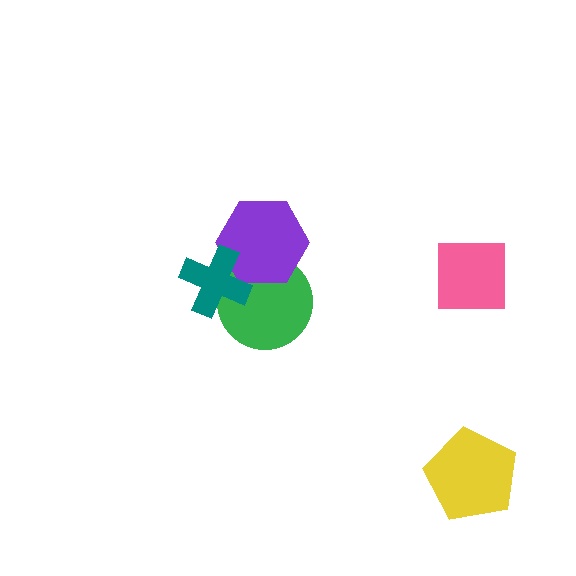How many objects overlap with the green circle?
2 objects overlap with the green circle.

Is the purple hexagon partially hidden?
Yes, it is partially covered by another shape.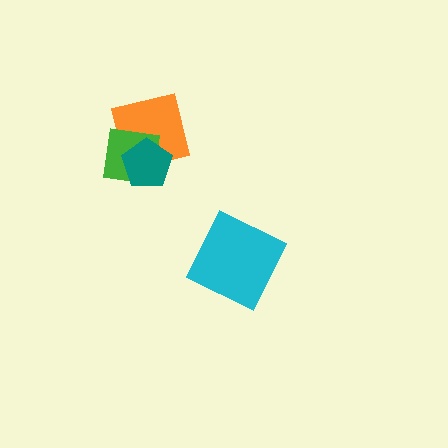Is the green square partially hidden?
Yes, it is partially covered by another shape.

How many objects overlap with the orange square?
2 objects overlap with the orange square.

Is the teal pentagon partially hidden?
No, no other shape covers it.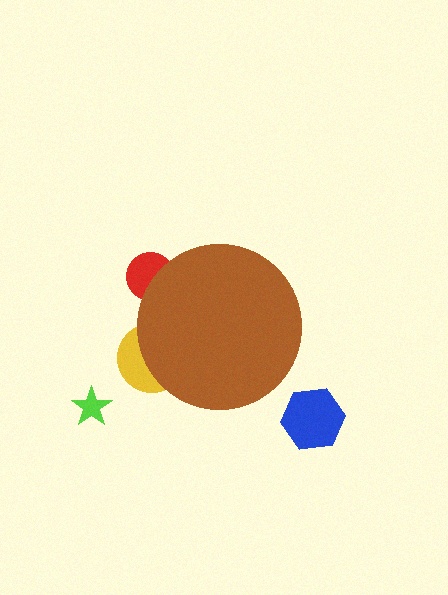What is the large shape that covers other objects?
A brown circle.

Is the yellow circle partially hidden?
Yes, the yellow circle is partially hidden behind the brown circle.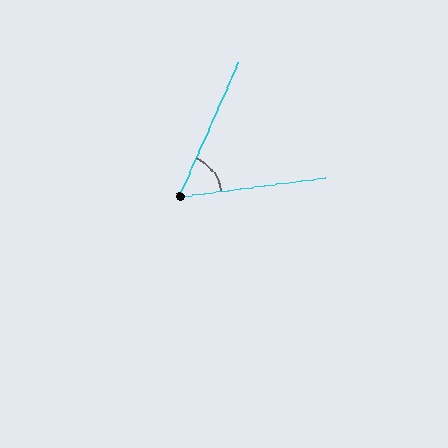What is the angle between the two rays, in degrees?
Approximately 59 degrees.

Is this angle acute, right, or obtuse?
It is acute.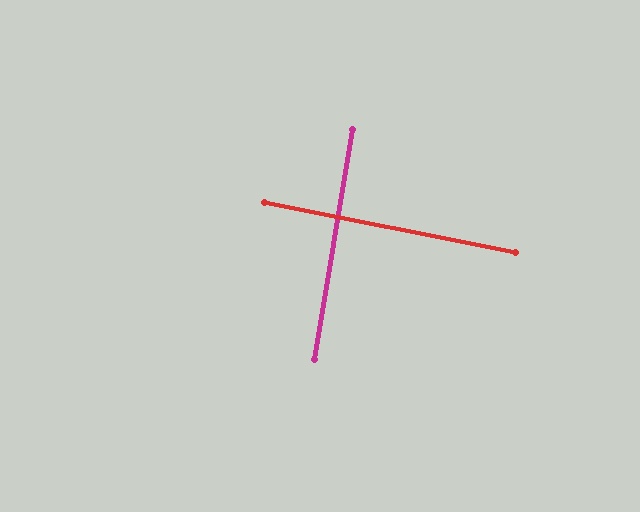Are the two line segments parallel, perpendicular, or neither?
Perpendicular — they meet at approximately 88°.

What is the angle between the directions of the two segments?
Approximately 88 degrees.